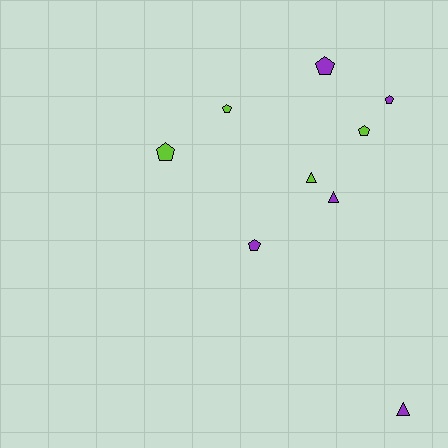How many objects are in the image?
There are 9 objects.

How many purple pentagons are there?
There are 3 purple pentagons.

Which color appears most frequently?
Purple, with 5 objects.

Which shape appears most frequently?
Pentagon, with 6 objects.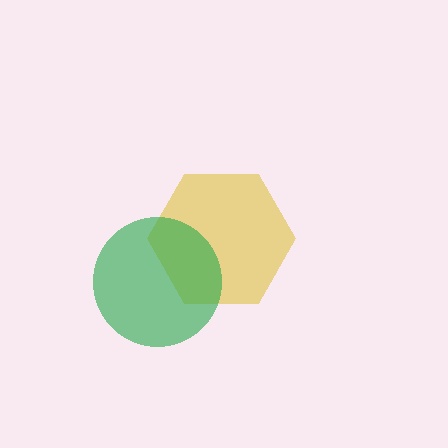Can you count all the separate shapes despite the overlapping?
Yes, there are 2 separate shapes.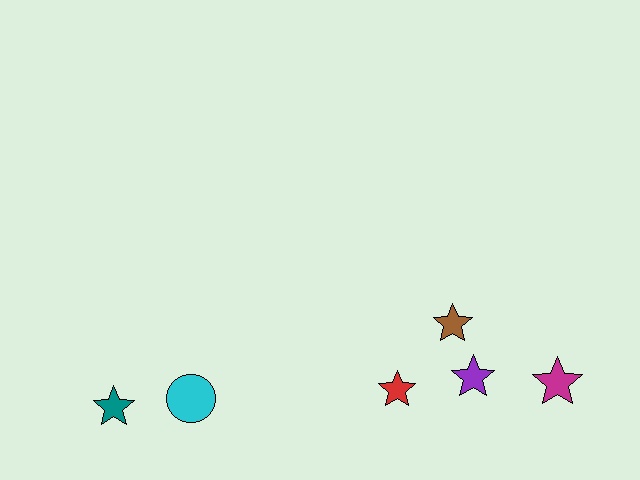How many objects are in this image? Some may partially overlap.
There are 6 objects.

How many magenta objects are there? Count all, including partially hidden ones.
There is 1 magenta object.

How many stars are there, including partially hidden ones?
There are 5 stars.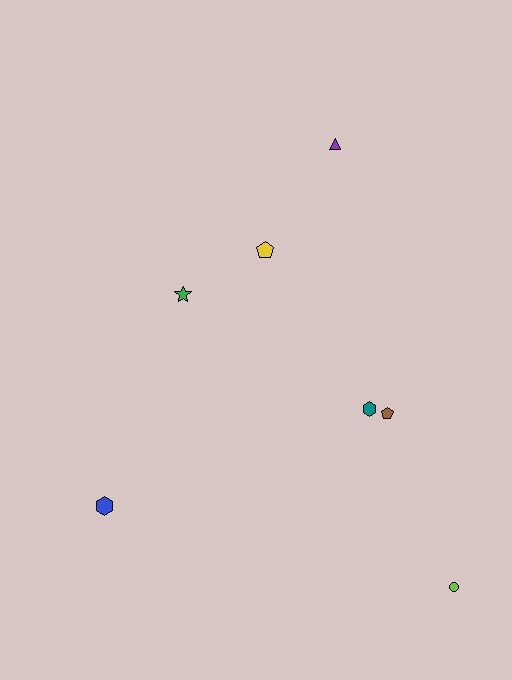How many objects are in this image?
There are 7 objects.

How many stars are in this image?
There is 1 star.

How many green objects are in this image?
There is 1 green object.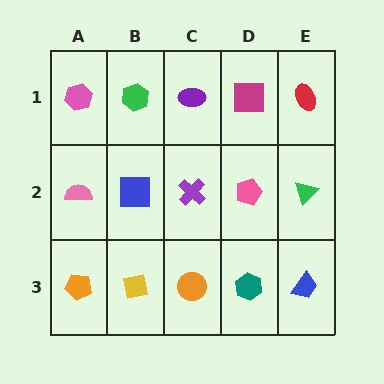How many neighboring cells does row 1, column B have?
3.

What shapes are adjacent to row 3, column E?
A green triangle (row 2, column E), a teal hexagon (row 3, column D).